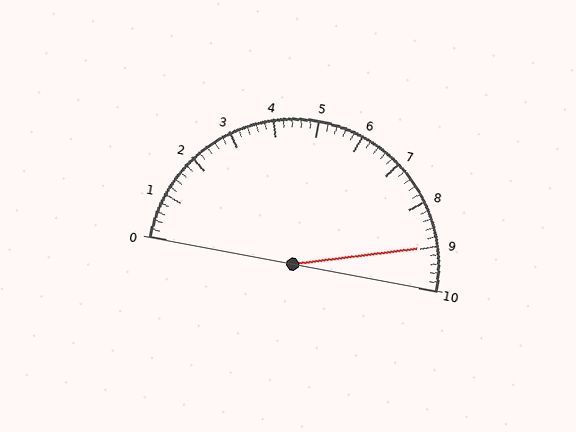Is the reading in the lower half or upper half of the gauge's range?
The reading is in the upper half of the range (0 to 10).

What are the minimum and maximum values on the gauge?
The gauge ranges from 0 to 10.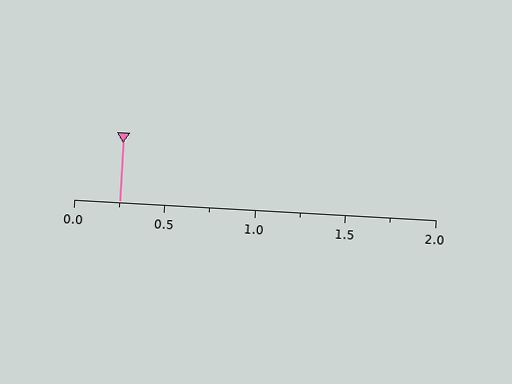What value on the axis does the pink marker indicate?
The marker indicates approximately 0.25.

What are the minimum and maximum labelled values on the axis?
The axis runs from 0.0 to 2.0.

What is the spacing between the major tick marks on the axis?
The major ticks are spaced 0.5 apart.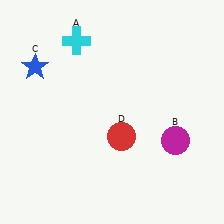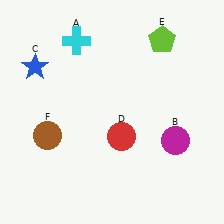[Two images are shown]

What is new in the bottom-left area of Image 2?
A brown circle (F) was added in the bottom-left area of Image 2.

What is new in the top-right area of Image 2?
A lime pentagon (E) was added in the top-right area of Image 2.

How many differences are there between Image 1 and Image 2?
There are 2 differences between the two images.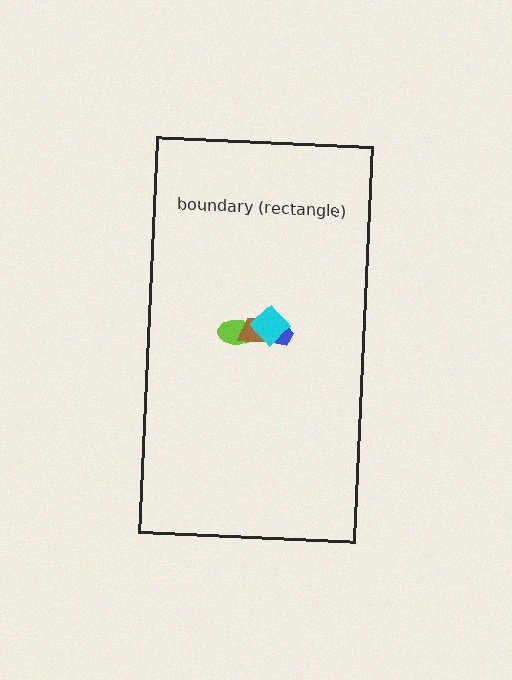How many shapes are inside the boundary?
4 inside, 0 outside.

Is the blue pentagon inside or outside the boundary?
Inside.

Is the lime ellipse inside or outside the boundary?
Inside.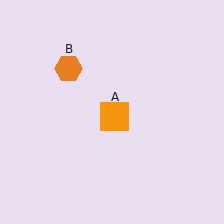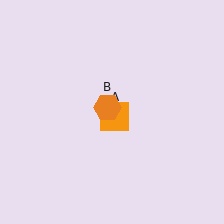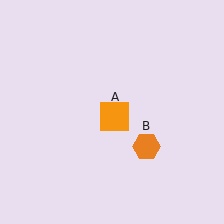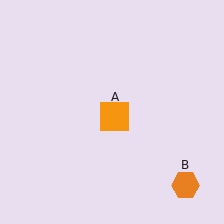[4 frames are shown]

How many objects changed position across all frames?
1 object changed position: orange hexagon (object B).